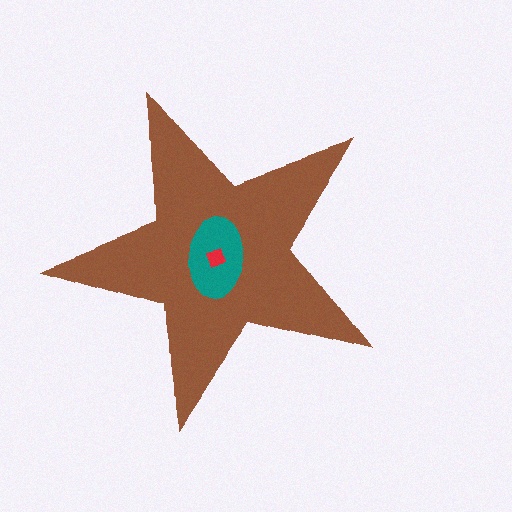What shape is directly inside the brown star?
The teal ellipse.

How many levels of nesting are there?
3.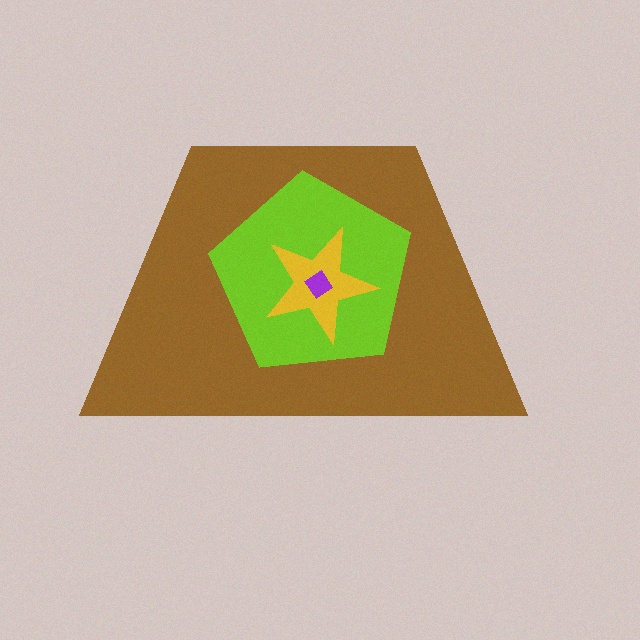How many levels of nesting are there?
4.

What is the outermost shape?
The brown trapezoid.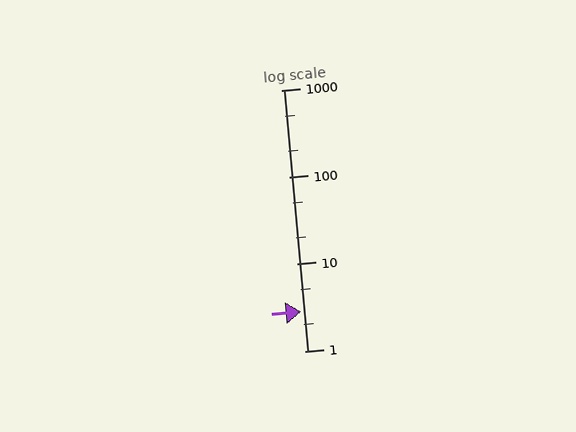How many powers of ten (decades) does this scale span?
The scale spans 3 decades, from 1 to 1000.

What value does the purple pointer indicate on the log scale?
The pointer indicates approximately 2.8.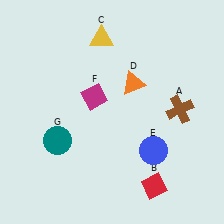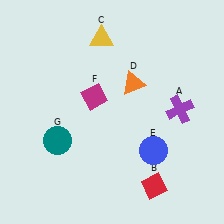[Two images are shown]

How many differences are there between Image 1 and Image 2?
There is 1 difference between the two images.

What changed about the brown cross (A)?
In Image 1, A is brown. In Image 2, it changed to purple.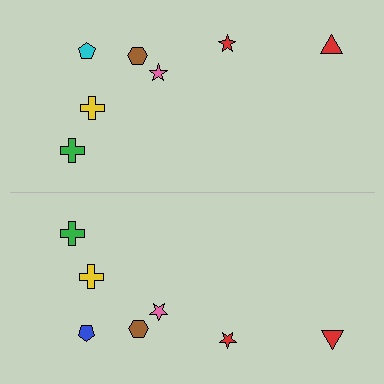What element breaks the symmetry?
The blue pentagon on the bottom side breaks the symmetry — its mirror counterpart is cyan.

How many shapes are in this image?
There are 14 shapes in this image.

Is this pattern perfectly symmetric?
No, the pattern is not perfectly symmetric. The blue pentagon on the bottom side breaks the symmetry — its mirror counterpart is cyan.